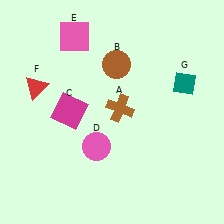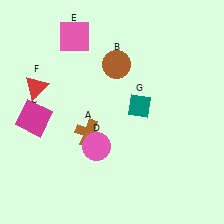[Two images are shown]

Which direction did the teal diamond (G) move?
The teal diamond (G) moved left.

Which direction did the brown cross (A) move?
The brown cross (A) moved left.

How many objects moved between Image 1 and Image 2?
3 objects moved between the two images.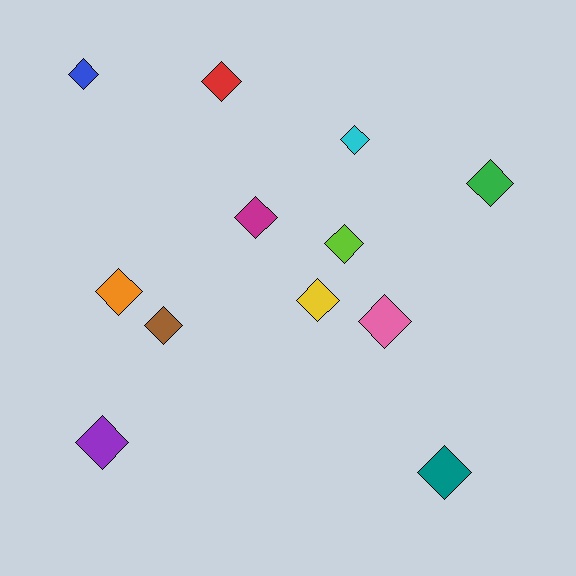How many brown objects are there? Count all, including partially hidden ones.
There is 1 brown object.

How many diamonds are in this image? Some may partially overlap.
There are 12 diamonds.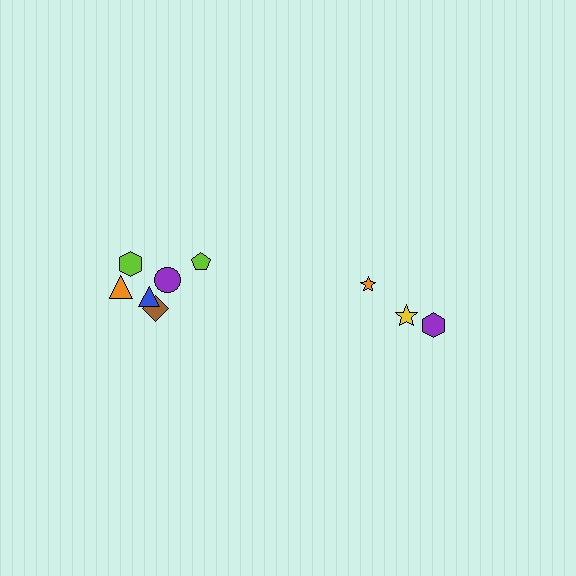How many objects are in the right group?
There are 3 objects.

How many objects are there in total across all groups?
There are 9 objects.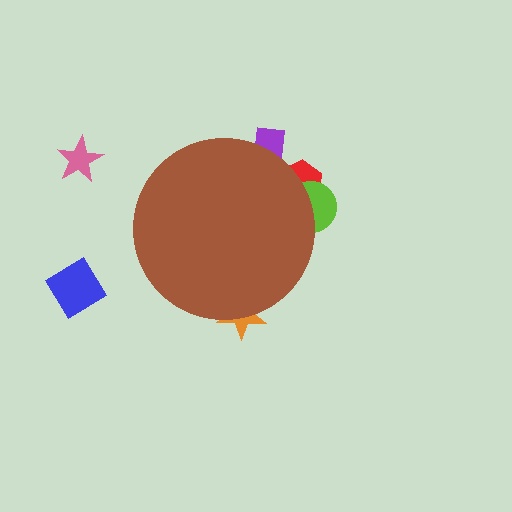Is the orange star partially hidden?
Yes, the orange star is partially hidden behind the brown circle.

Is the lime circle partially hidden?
Yes, the lime circle is partially hidden behind the brown circle.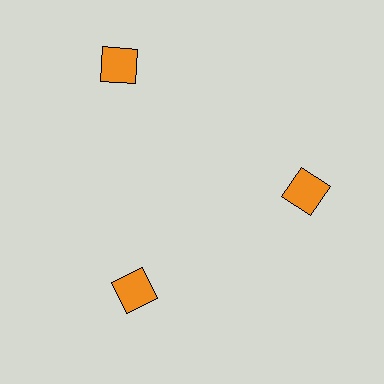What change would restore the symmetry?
The symmetry would be restored by moving it inward, back onto the ring so that all 3 squares sit at equal angles and equal distance from the center.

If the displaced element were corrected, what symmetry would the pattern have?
It would have 3-fold rotational symmetry — the pattern would map onto itself every 120 degrees.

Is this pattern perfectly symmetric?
No. The 3 orange squares are arranged in a ring, but one element near the 11 o'clock position is pushed outward from the center, breaking the 3-fold rotational symmetry.